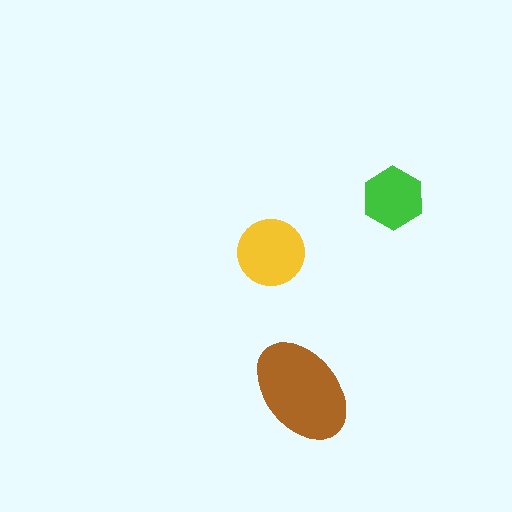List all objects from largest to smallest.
The brown ellipse, the yellow circle, the green hexagon.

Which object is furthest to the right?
The green hexagon is rightmost.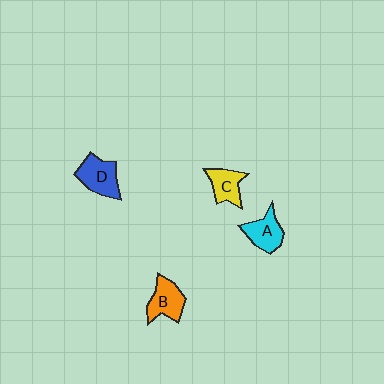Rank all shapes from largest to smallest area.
From largest to smallest: D (blue), B (orange), A (cyan), C (yellow).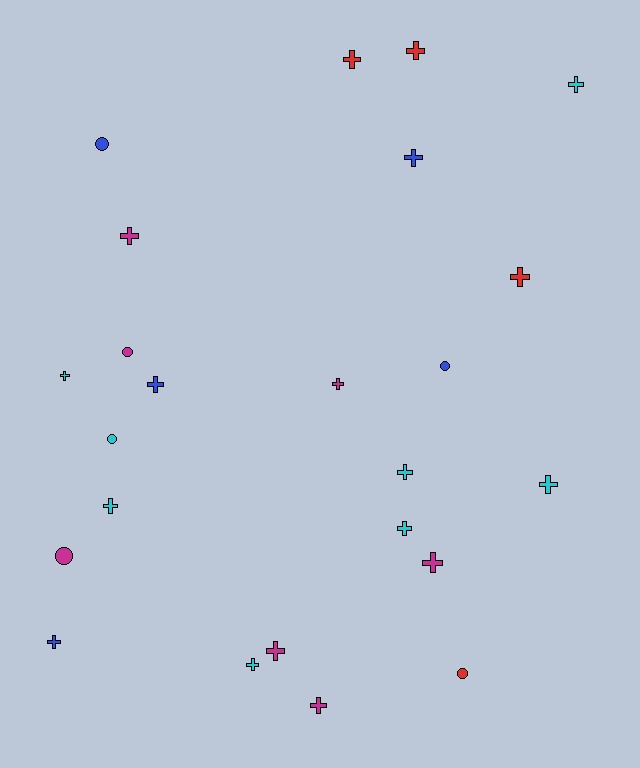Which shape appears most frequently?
Cross, with 18 objects.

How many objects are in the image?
There are 24 objects.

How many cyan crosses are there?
There are 7 cyan crosses.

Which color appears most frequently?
Cyan, with 8 objects.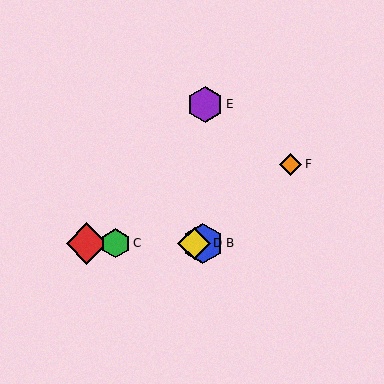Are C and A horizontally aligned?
Yes, both are at y≈243.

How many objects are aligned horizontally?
4 objects (A, B, C, D) are aligned horizontally.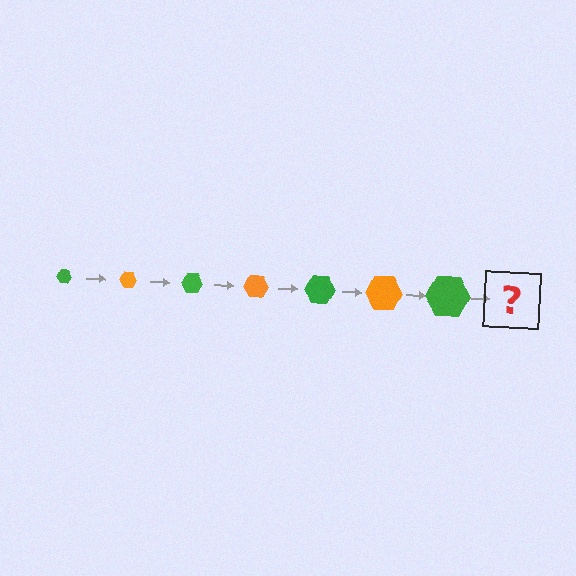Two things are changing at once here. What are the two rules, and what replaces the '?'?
The two rules are that the hexagon grows larger each step and the color cycles through green and orange. The '?' should be an orange hexagon, larger than the previous one.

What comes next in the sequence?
The next element should be an orange hexagon, larger than the previous one.